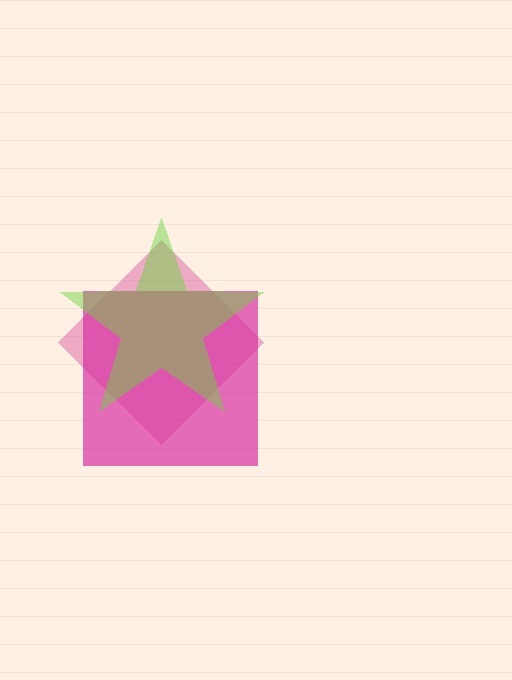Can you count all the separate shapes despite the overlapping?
Yes, there are 3 separate shapes.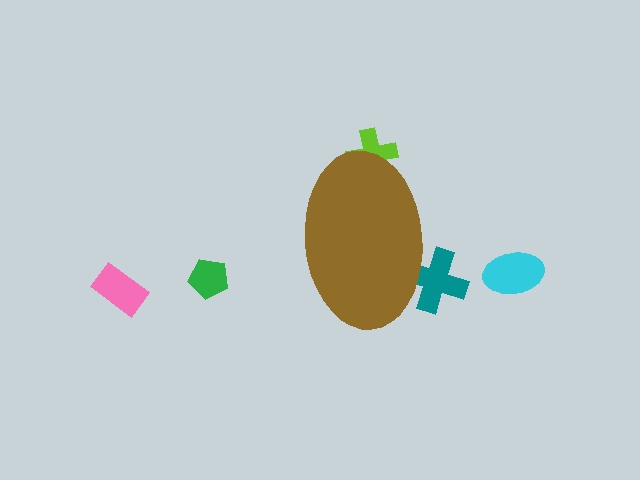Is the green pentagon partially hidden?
No, the green pentagon is fully visible.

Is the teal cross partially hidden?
Yes, the teal cross is partially hidden behind the brown ellipse.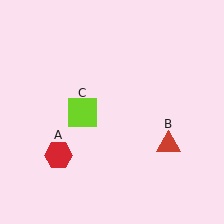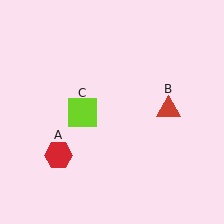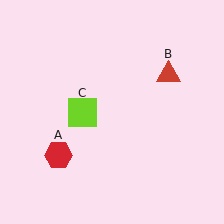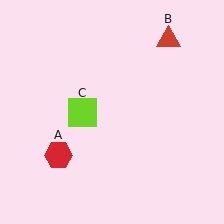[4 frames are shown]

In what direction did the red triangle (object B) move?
The red triangle (object B) moved up.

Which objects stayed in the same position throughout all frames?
Red hexagon (object A) and lime square (object C) remained stationary.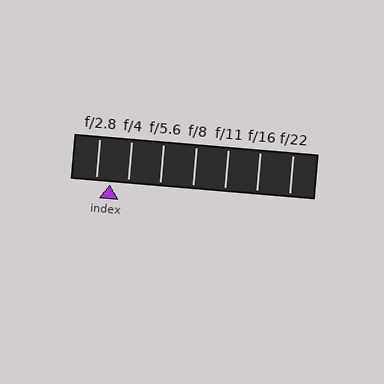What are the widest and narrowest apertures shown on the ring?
The widest aperture shown is f/2.8 and the narrowest is f/22.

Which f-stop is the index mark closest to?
The index mark is closest to f/2.8.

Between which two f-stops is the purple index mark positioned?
The index mark is between f/2.8 and f/4.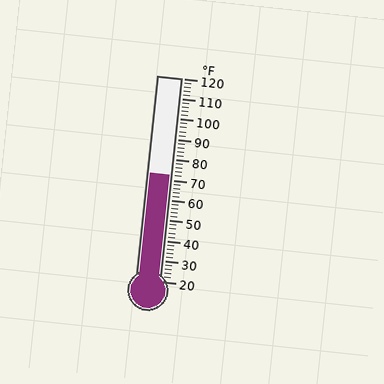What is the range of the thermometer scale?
The thermometer scale ranges from 20°F to 120°F.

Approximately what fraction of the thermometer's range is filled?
The thermometer is filled to approximately 50% of its range.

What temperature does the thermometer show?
The thermometer shows approximately 72°F.